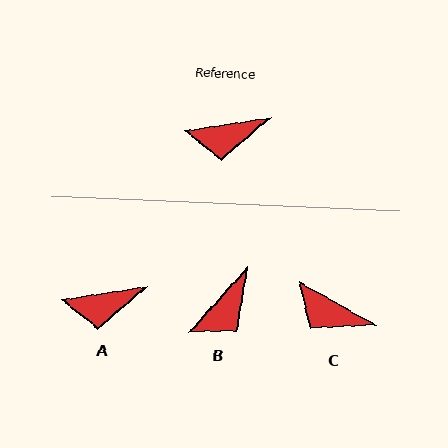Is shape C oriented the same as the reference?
No, it is off by about 38 degrees.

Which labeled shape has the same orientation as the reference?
A.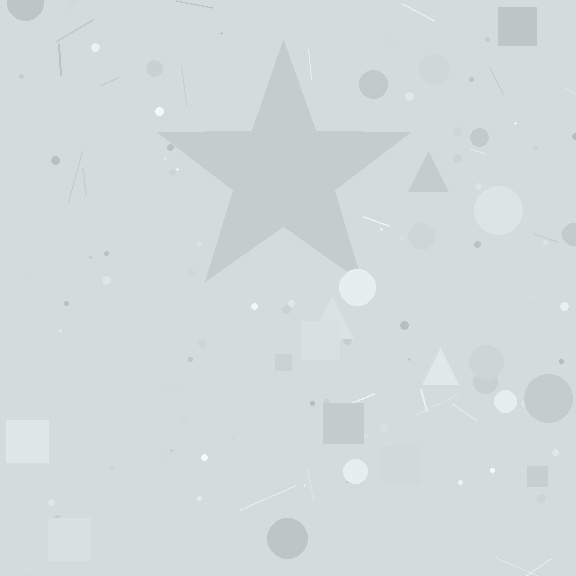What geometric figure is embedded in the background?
A star is embedded in the background.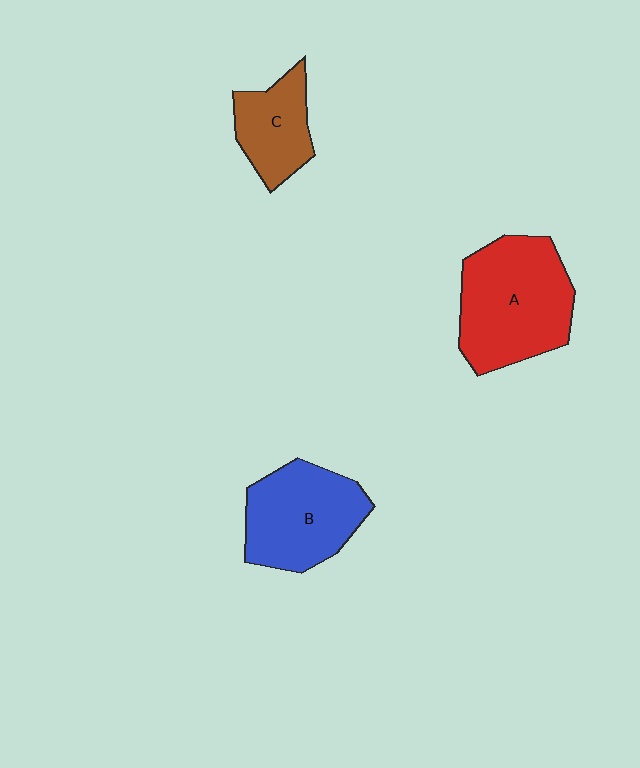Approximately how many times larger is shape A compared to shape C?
Approximately 1.9 times.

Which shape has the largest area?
Shape A (red).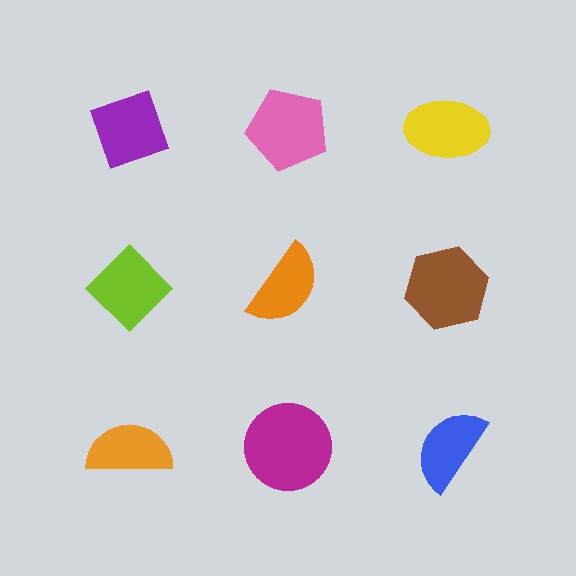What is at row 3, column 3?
A blue semicircle.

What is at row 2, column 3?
A brown hexagon.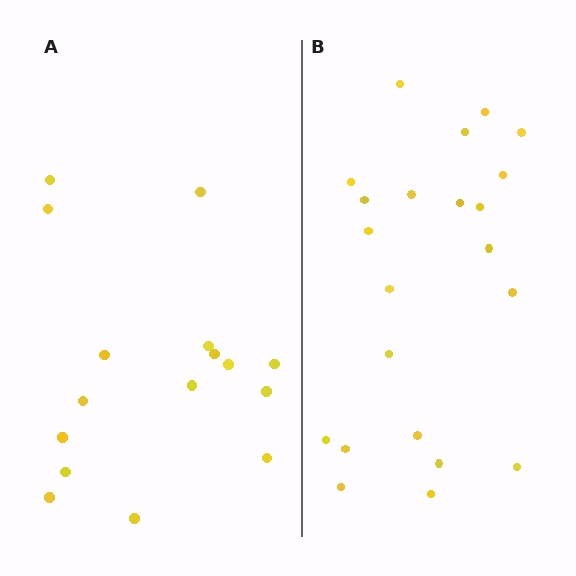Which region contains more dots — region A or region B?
Region B (the right region) has more dots.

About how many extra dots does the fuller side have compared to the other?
Region B has about 6 more dots than region A.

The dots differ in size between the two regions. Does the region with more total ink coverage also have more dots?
No. Region A has more total ink coverage because its dots are larger, but region B actually contains more individual dots. Total area can be misleading — the number of items is what matters here.